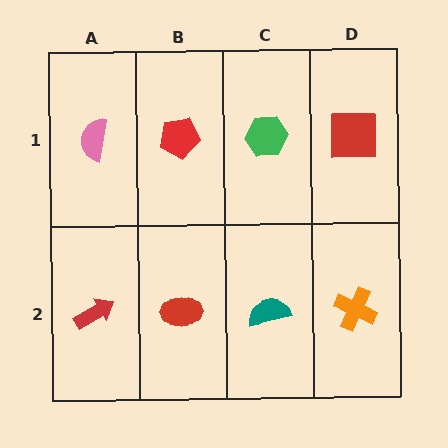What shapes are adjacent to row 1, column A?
A red arrow (row 2, column A), a red pentagon (row 1, column B).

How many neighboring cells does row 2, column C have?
3.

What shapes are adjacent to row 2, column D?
A red square (row 1, column D), a teal semicircle (row 2, column C).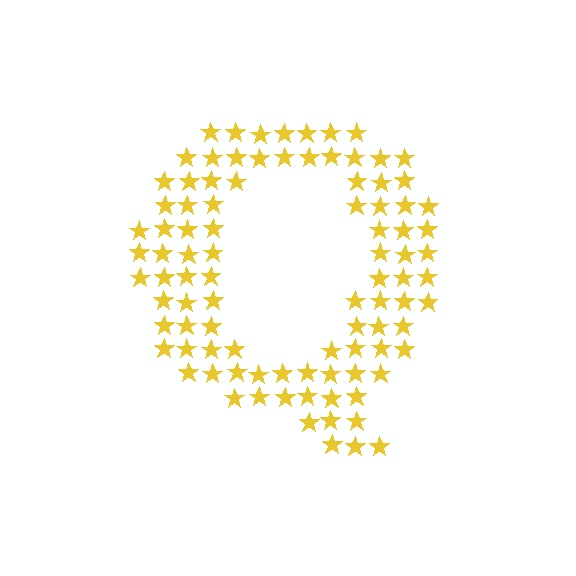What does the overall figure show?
The overall figure shows the letter Q.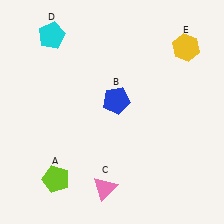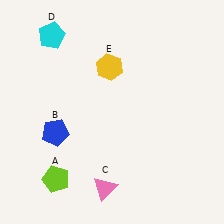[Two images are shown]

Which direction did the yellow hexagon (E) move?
The yellow hexagon (E) moved left.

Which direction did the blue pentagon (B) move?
The blue pentagon (B) moved left.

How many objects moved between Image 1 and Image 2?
2 objects moved between the two images.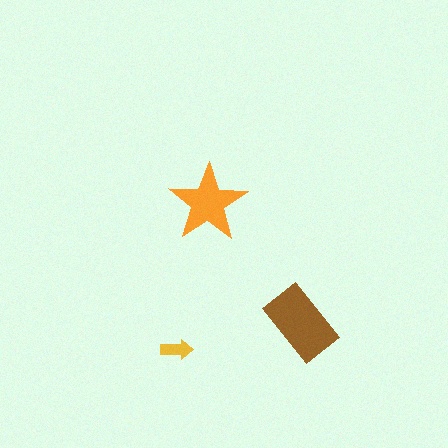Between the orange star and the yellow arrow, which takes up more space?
The orange star.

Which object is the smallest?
The yellow arrow.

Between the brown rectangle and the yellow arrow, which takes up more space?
The brown rectangle.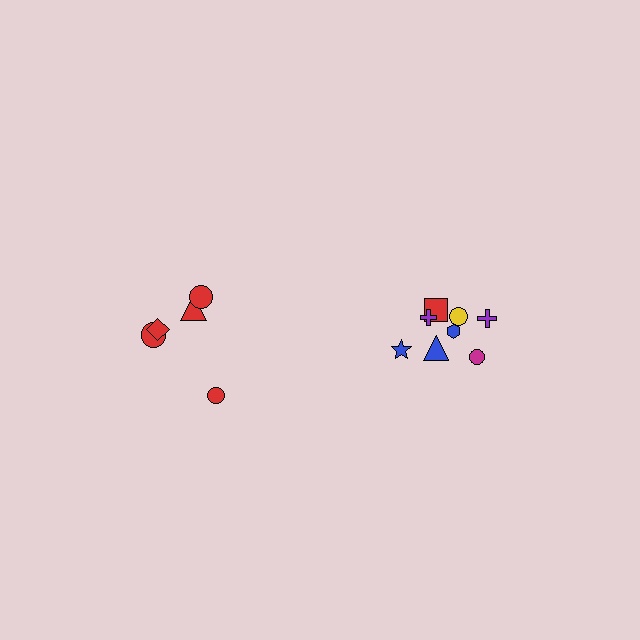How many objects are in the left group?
There are 5 objects.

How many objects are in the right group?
There are 8 objects.